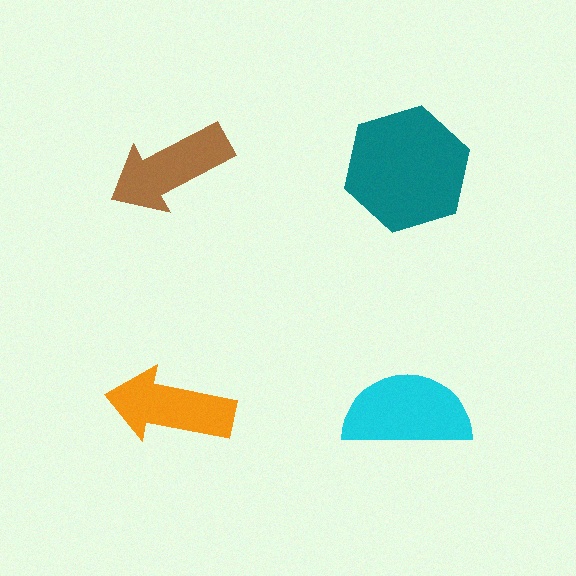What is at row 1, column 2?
A teal hexagon.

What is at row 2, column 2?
A cyan semicircle.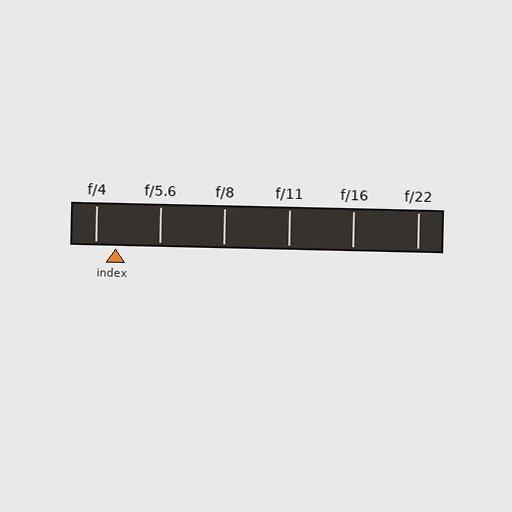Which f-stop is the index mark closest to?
The index mark is closest to f/4.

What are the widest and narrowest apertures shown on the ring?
The widest aperture shown is f/4 and the narrowest is f/22.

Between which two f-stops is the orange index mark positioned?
The index mark is between f/4 and f/5.6.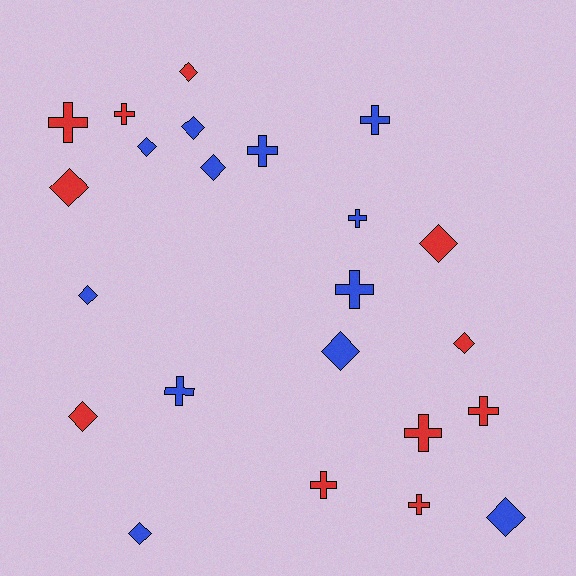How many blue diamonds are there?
There are 7 blue diamonds.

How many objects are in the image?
There are 23 objects.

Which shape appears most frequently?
Diamond, with 12 objects.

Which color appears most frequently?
Blue, with 12 objects.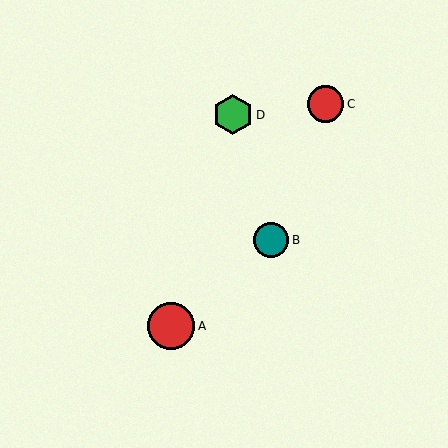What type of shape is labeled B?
Shape B is a teal circle.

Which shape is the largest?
The red circle (labeled A) is the largest.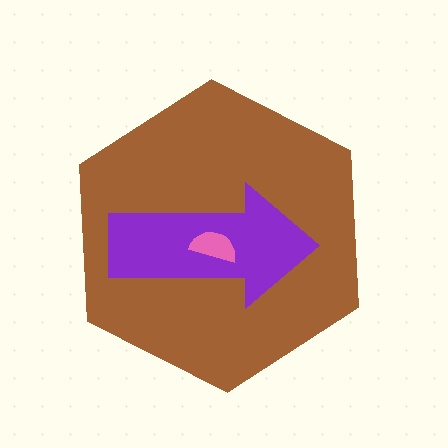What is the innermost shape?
The pink semicircle.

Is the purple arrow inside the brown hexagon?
Yes.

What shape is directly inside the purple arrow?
The pink semicircle.